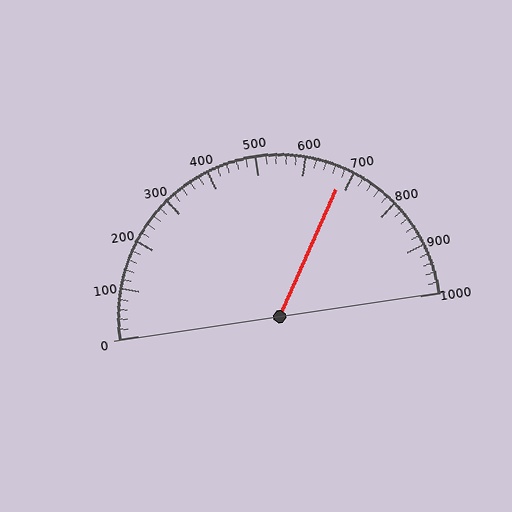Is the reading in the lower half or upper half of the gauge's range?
The reading is in the upper half of the range (0 to 1000).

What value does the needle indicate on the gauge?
The needle indicates approximately 680.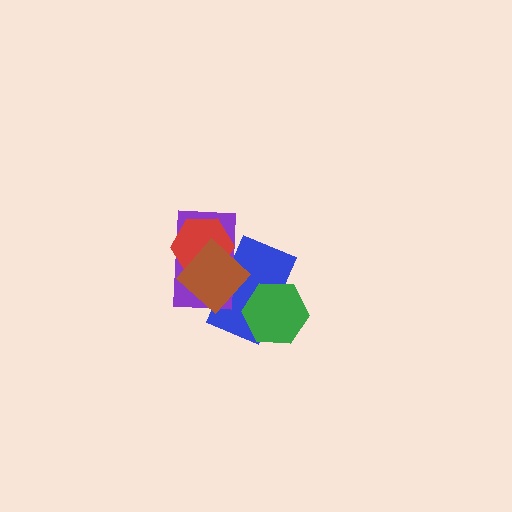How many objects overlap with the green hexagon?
1 object overlaps with the green hexagon.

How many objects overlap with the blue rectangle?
4 objects overlap with the blue rectangle.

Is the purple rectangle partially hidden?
Yes, it is partially covered by another shape.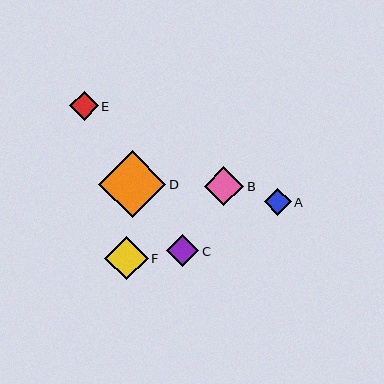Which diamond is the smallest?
Diamond A is the smallest with a size of approximately 27 pixels.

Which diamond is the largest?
Diamond D is the largest with a size of approximately 67 pixels.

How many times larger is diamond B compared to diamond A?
Diamond B is approximately 1.5 times the size of diamond A.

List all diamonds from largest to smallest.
From largest to smallest: D, F, B, C, E, A.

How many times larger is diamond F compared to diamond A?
Diamond F is approximately 1.6 times the size of diamond A.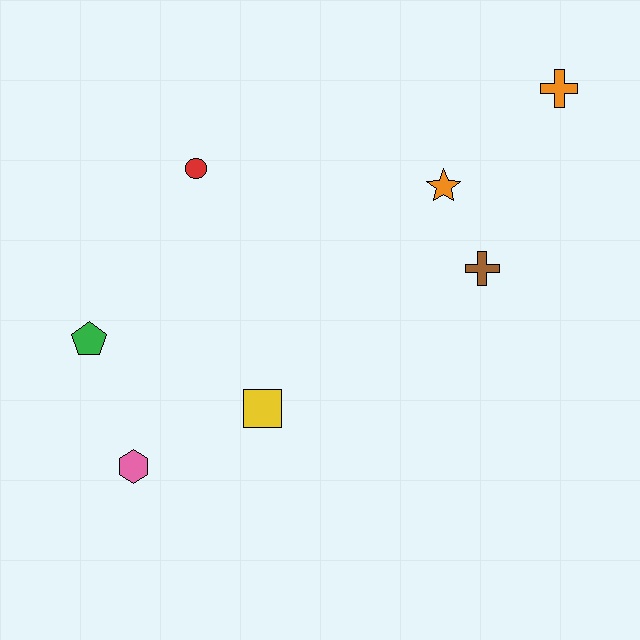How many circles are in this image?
There is 1 circle.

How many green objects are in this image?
There is 1 green object.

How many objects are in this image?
There are 7 objects.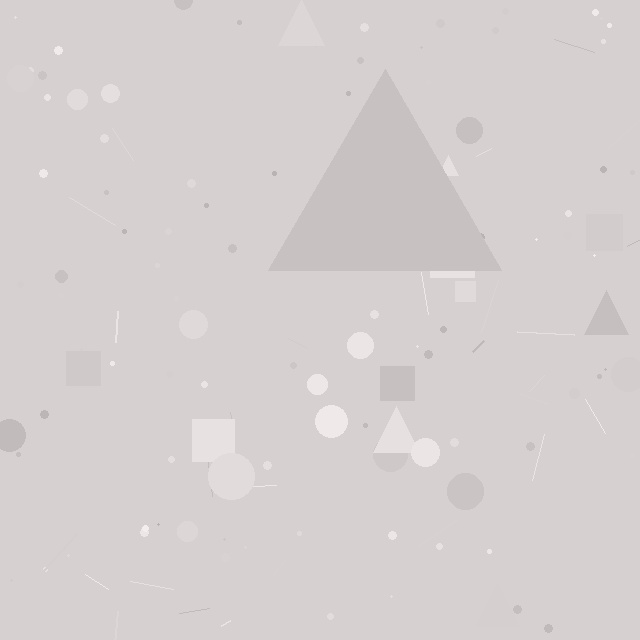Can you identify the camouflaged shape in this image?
The camouflaged shape is a triangle.